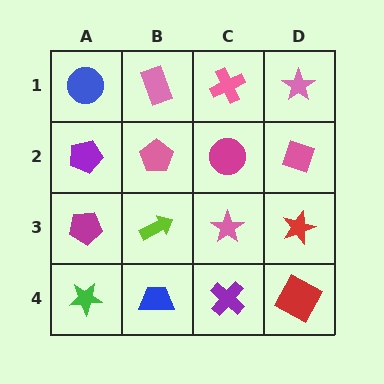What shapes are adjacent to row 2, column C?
A pink cross (row 1, column C), a pink star (row 3, column C), a pink pentagon (row 2, column B), a pink diamond (row 2, column D).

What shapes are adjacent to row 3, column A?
A purple pentagon (row 2, column A), a green star (row 4, column A), a lime arrow (row 3, column B).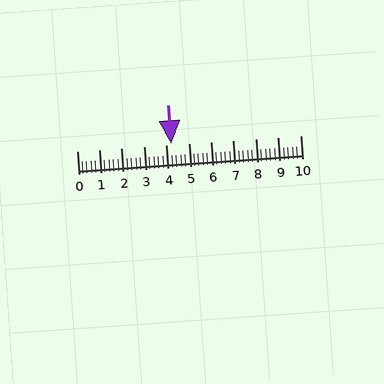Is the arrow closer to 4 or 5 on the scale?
The arrow is closer to 4.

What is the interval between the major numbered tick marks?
The major tick marks are spaced 1 units apart.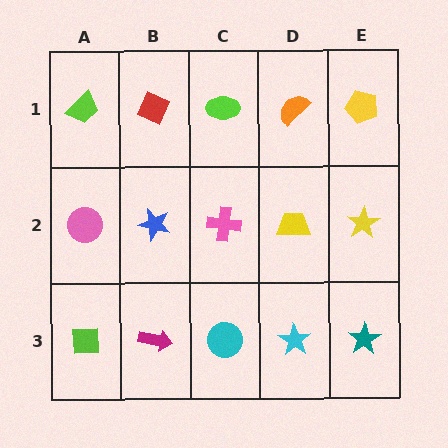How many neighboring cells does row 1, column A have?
2.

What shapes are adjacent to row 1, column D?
A yellow trapezoid (row 2, column D), a lime ellipse (row 1, column C), a yellow pentagon (row 1, column E).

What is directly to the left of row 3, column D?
A cyan circle.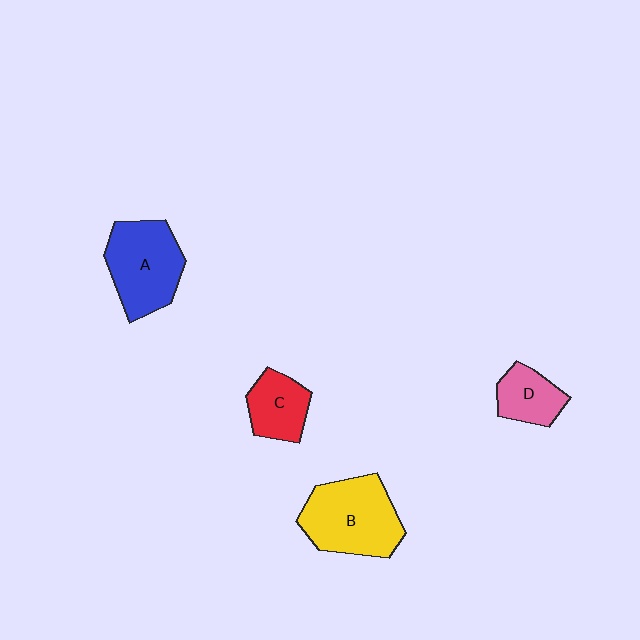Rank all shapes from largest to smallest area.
From largest to smallest: B (yellow), A (blue), C (red), D (pink).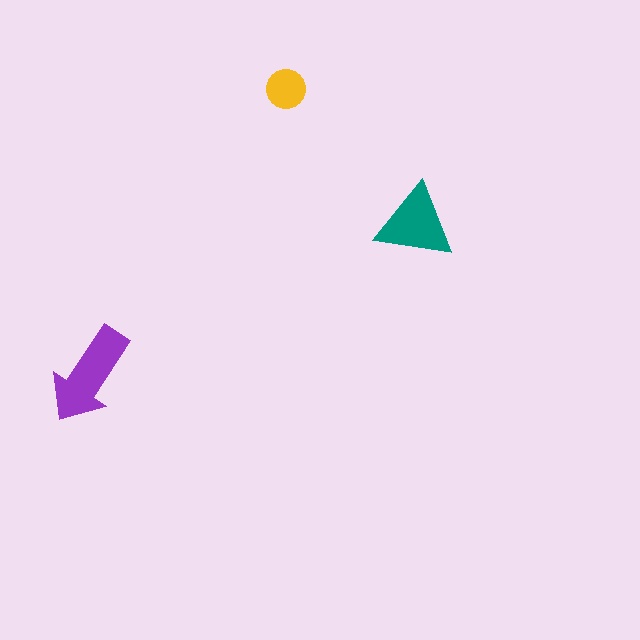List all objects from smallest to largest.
The yellow circle, the teal triangle, the purple arrow.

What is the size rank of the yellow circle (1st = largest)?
3rd.